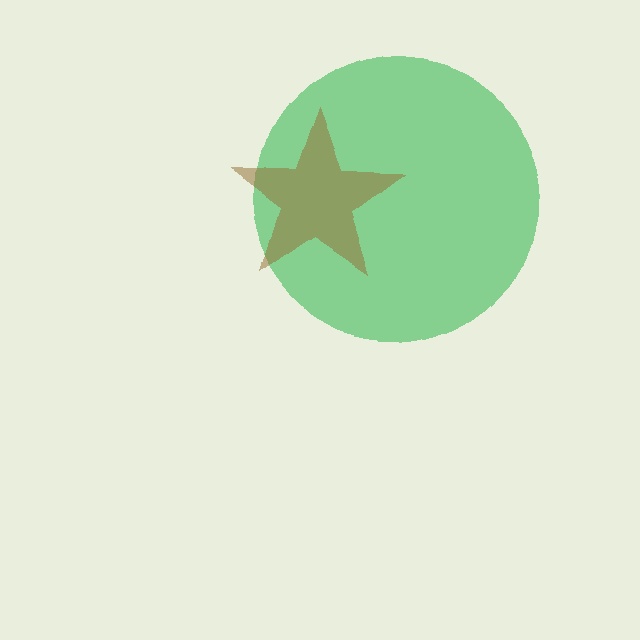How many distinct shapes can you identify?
There are 2 distinct shapes: a green circle, a brown star.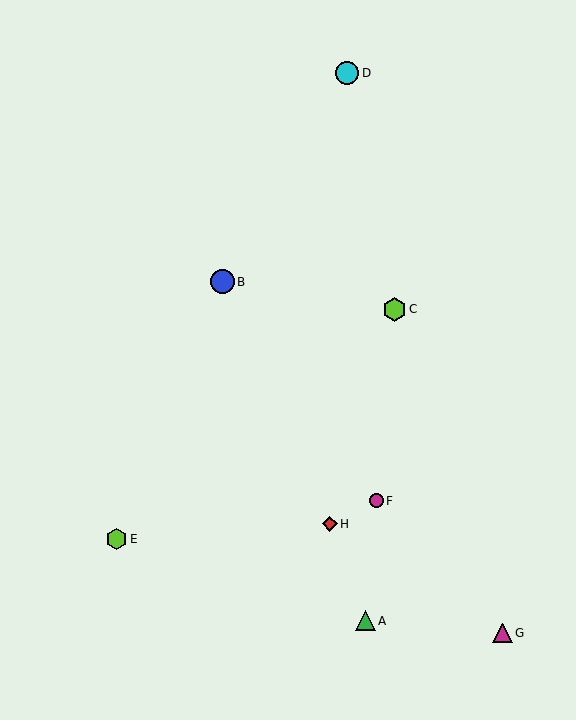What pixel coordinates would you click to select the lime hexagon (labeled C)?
Click at (395, 309) to select the lime hexagon C.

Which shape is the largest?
The blue circle (labeled B) is the largest.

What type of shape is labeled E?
Shape E is a lime hexagon.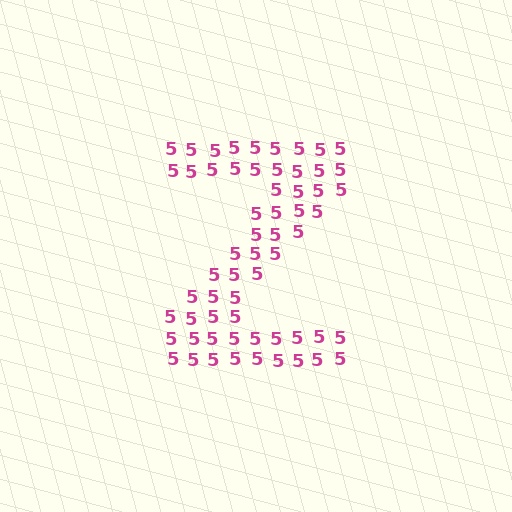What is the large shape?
The large shape is the letter Z.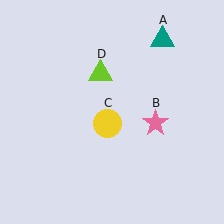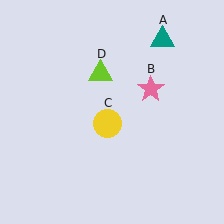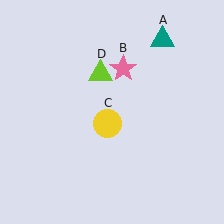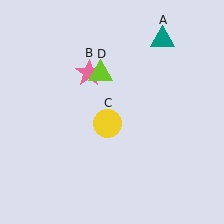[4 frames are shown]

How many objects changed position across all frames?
1 object changed position: pink star (object B).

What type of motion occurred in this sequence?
The pink star (object B) rotated counterclockwise around the center of the scene.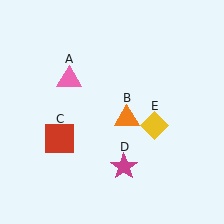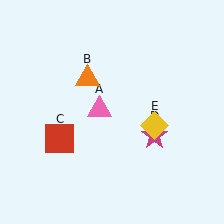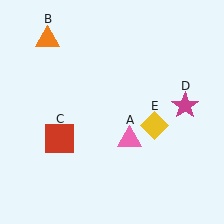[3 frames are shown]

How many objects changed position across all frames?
3 objects changed position: pink triangle (object A), orange triangle (object B), magenta star (object D).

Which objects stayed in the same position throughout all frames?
Red square (object C) and yellow diamond (object E) remained stationary.